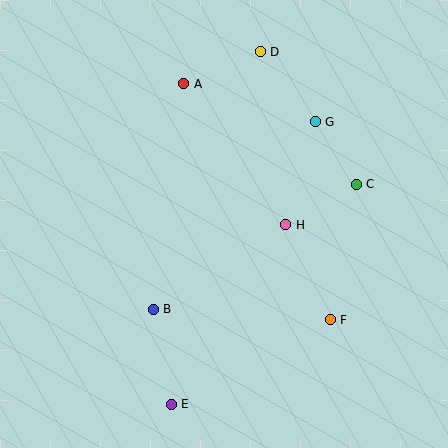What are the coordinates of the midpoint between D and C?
The midpoint between D and C is at (308, 118).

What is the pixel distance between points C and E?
The distance between C and E is 288 pixels.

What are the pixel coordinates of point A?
Point A is at (184, 84).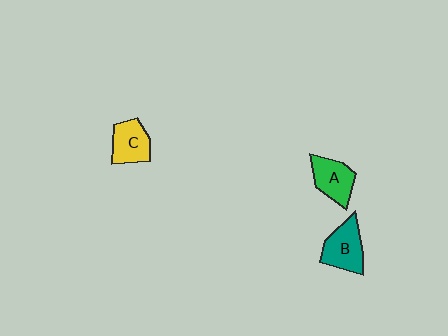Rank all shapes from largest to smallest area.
From largest to smallest: B (teal), A (green), C (yellow).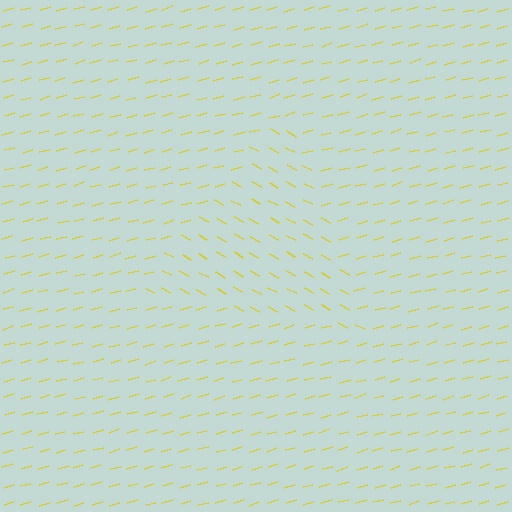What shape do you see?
I see a triangle.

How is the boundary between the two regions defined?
The boundary is defined purely by a change in line orientation (approximately 45 degrees difference). All lines are the same color and thickness.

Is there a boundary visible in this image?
Yes, there is a texture boundary formed by a change in line orientation.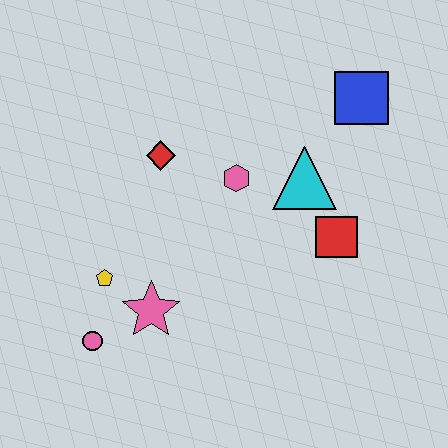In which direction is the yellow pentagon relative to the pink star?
The yellow pentagon is to the left of the pink star.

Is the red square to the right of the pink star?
Yes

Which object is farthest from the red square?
The pink circle is farthest from the red square.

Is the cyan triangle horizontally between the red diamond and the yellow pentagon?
No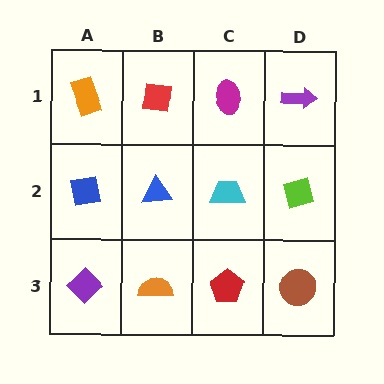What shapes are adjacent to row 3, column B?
A blue triangle (row 2, column B), a purple diamond (row 3, column A), a red pentagon (row 3, column C).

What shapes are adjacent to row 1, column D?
A lime diamond (row 2, column D), a magenta ellipse (row 1, column C).